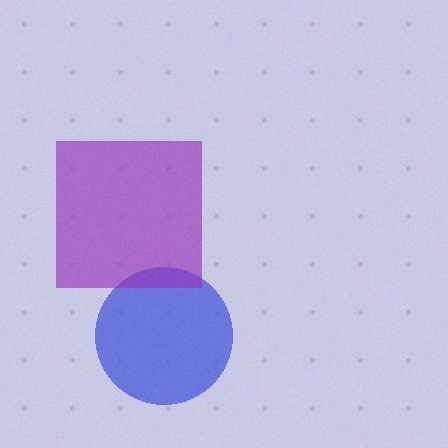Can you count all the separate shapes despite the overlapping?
Yes, there are 2 separate shapes.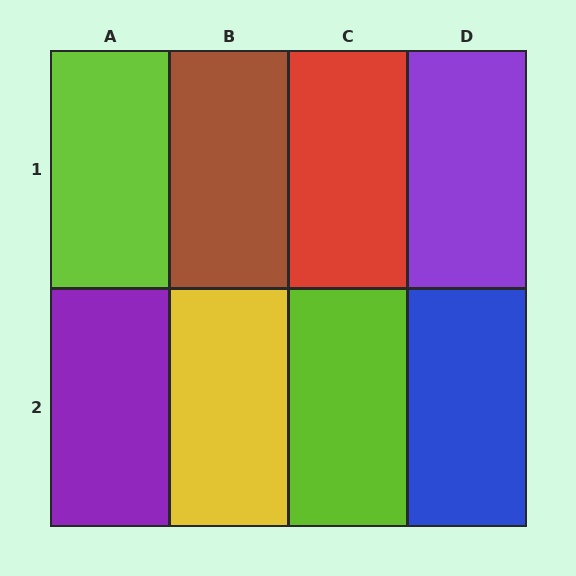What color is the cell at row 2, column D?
Blue.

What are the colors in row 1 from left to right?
Lime, brown, red, purple.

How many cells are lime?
2 cells are lime.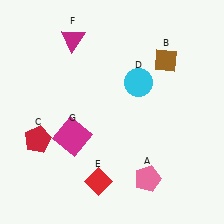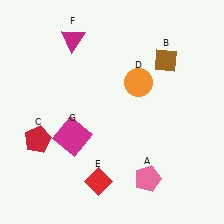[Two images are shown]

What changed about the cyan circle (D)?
In Image 1, D is cyan. In Image 2, it changed to orange.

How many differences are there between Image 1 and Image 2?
There is 1 difference between the two images.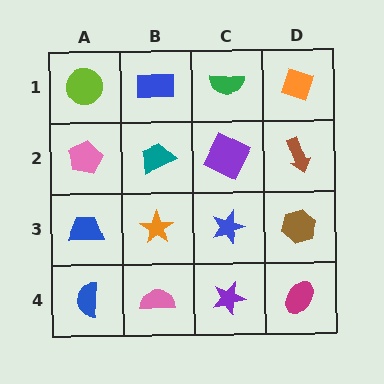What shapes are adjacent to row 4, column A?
A blue trapezoid (row 3, column A), a pink semicircle (row 4, column B).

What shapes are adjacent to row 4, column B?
An orange star (row 3, column B), a blue semicircle (row 4, column A), a purple star (row 4, column C).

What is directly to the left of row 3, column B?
A blue trapezoid.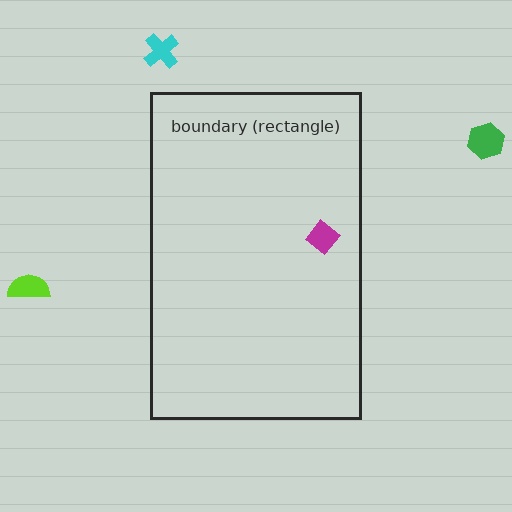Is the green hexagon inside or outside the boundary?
Outside.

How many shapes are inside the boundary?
1 inside, 3 outside.